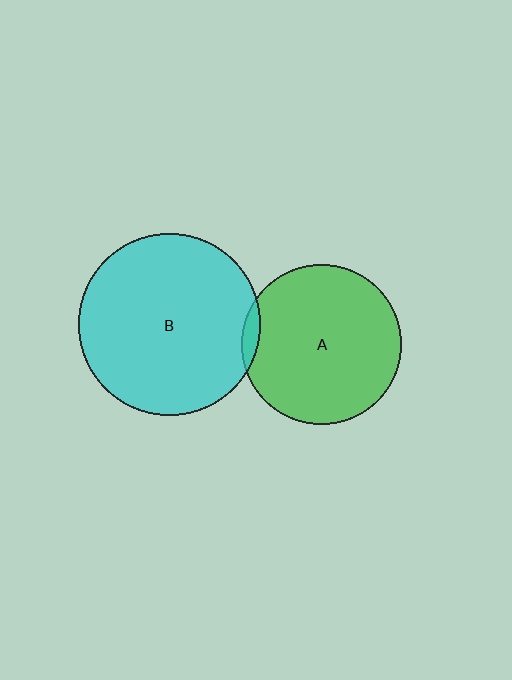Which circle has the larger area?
Circle B (cyan).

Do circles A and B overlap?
Yes.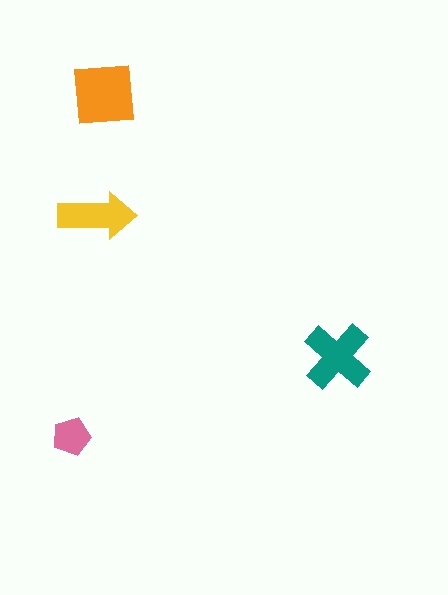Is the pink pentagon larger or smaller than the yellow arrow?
Smaller.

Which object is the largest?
The orange square.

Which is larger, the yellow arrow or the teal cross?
The teal cross.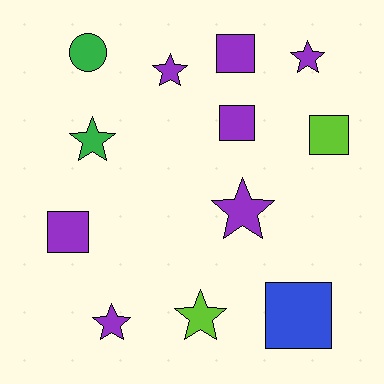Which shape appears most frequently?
Star, with 6 objects.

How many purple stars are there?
There are 4 purple stars.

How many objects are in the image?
There are 12 objects.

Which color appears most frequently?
Purple, with 7 objects.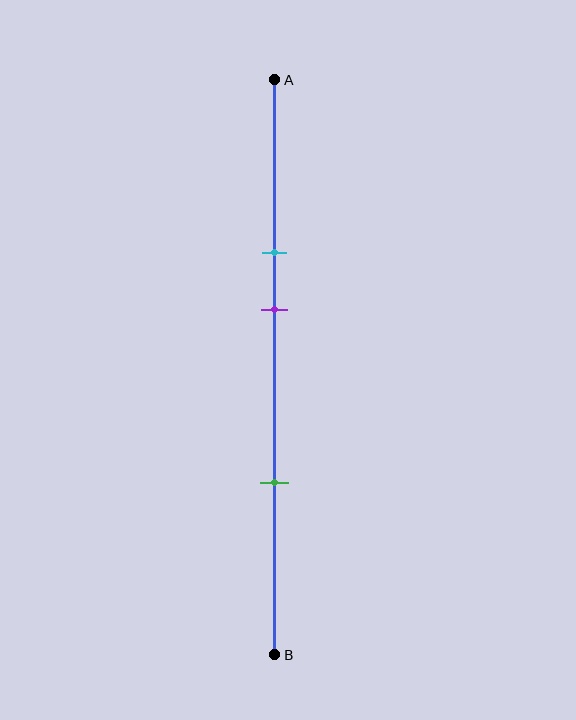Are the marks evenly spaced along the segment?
No, the marks are not evenly spaced.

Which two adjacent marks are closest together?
The cyan and purple marks are the closest adjacent pair.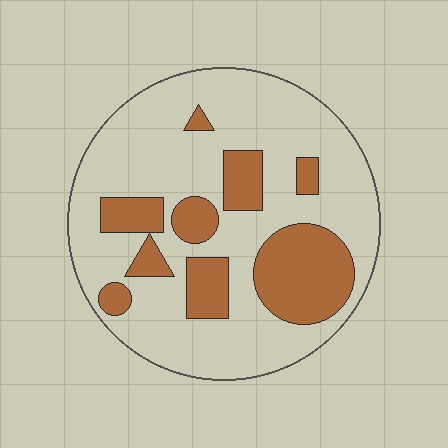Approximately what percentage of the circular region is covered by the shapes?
Approximately 25%.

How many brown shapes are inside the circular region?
9.